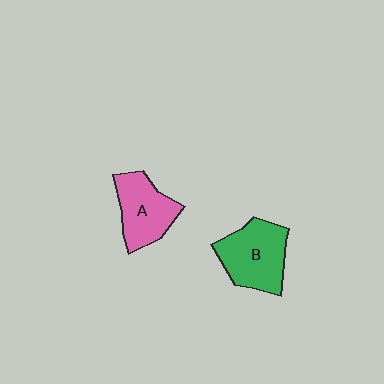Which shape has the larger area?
Shape B (green).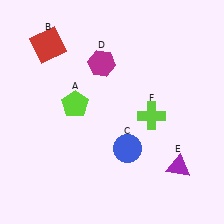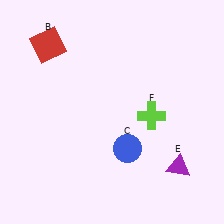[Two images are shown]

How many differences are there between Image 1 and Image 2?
There are 2 differences between the two images.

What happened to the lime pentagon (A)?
The lime pentagon (A) was removed in Image 2. It was in the top-left area of Image 1.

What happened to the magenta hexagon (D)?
The magenta hexagon (D) was removed in Image 2. It was in the top-left area of Image 1.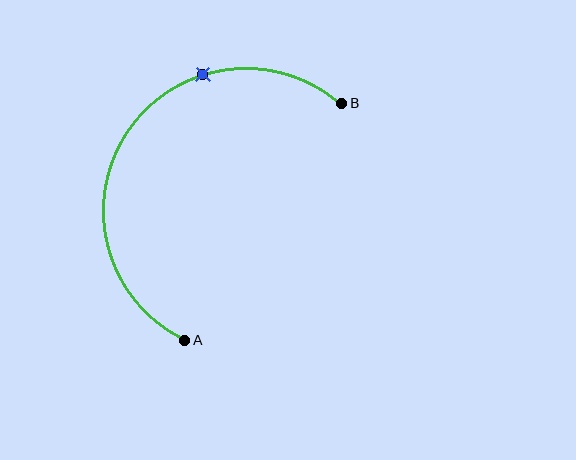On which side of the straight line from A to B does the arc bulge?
The arc bulges to the left of the straight line connecting A and B.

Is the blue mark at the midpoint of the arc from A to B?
No. The blue mark lies on the arc but is closer to endpoint B. The arc midpoint would be at the point on the curve equidistant along the arc from both A and B.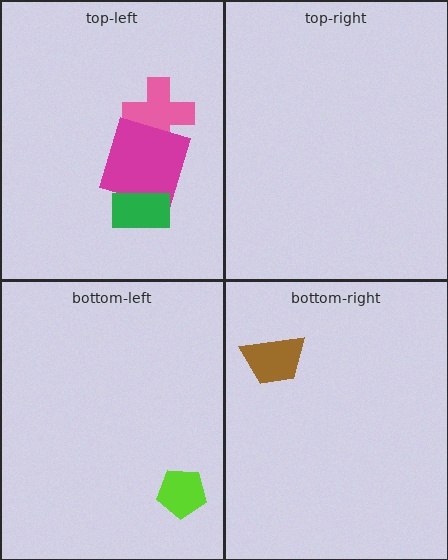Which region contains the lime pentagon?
The bottom-left region.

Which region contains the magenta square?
The top-left region.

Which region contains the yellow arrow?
The top-left region.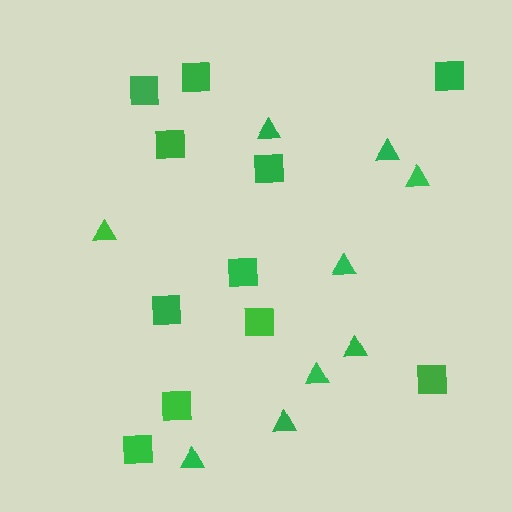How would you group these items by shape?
There are 2 groups: one group of triangles (9) and one group of squares (11).